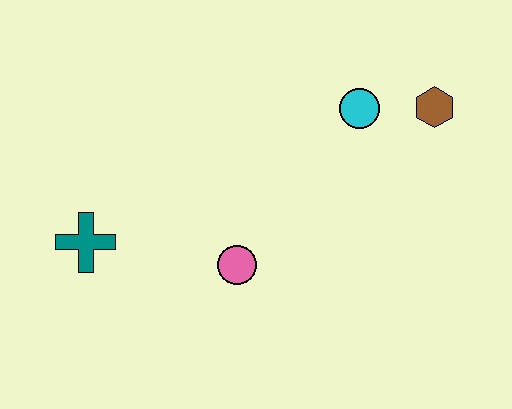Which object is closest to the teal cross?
The pink circle is closest to the teal cross.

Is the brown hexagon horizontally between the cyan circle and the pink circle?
No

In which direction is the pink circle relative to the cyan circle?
The pink circle is below the cyan circle.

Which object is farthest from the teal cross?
The brown hexagon is farthest from the teal cross.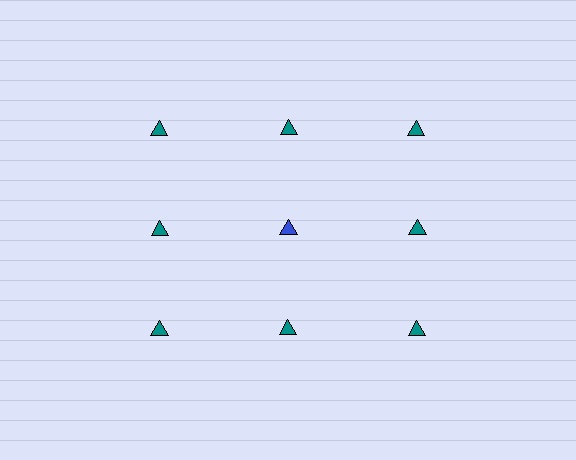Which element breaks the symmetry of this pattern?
The blue triangle in the second row, second from left column breaks the symmetry. All other shapes are teal triangles.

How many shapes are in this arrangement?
There are 9 shapes arranged in a grid pattern.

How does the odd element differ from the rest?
It has a different color: blue instead of teal.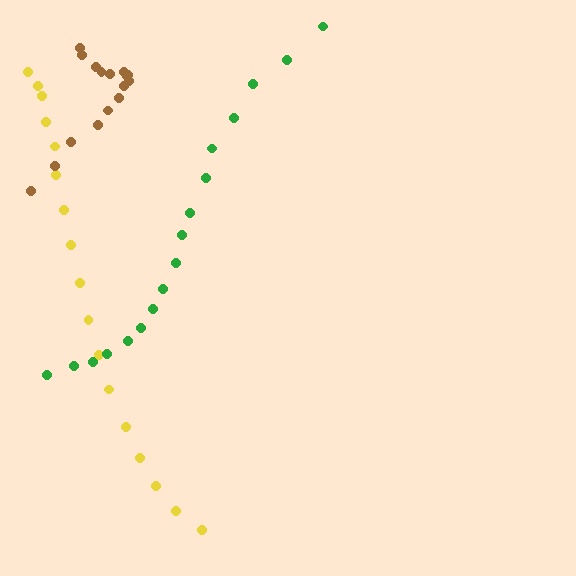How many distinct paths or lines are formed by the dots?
There are 3 distinct paths.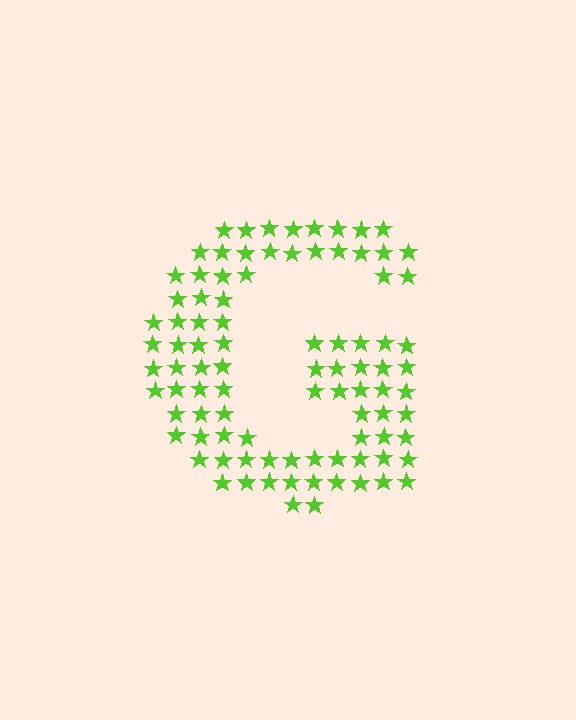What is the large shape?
The large shape is the letter G.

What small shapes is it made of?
It is made of small stars.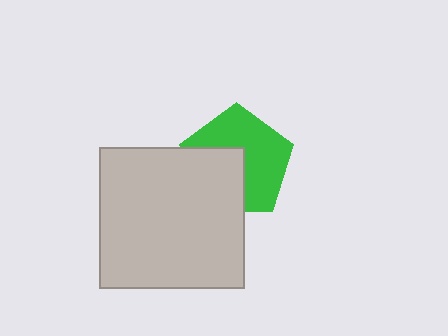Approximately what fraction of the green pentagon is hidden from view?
Roughly 40% of the green pentagon is hidden behind the light gray rectangle.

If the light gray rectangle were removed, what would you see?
You would see the complete green pentagon.